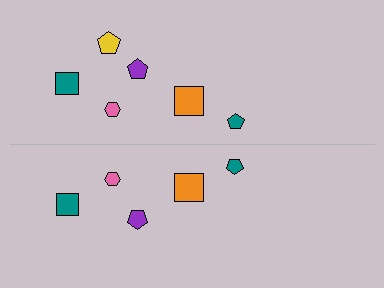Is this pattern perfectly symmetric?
No, the pattern is not perfectly symmetric. A yellow pentagon is missing from the bottom side.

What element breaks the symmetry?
A yellow pentagon is missing from the bottom side.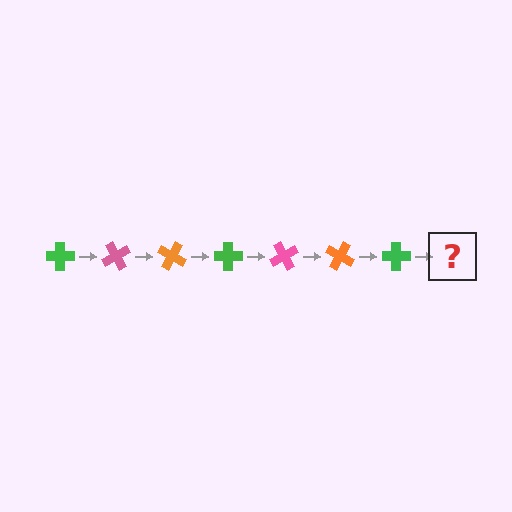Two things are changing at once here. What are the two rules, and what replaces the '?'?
The two rules are that it rotates 60 degrees each step and the color cycles through green, pink, and orange. The '?' should be a pink cross, rotated 420 degrees from the start.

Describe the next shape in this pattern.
It should be a pink cross, rotated 420 degrees from the start.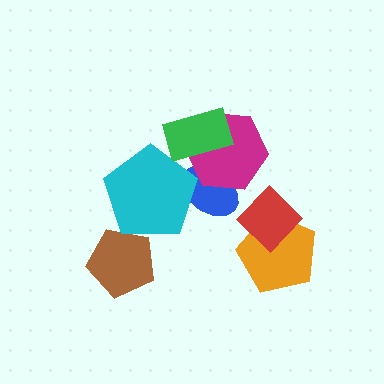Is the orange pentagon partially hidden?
Yes, it is partially covered by another shape.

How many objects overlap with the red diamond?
1 object overlaps with the red diamond.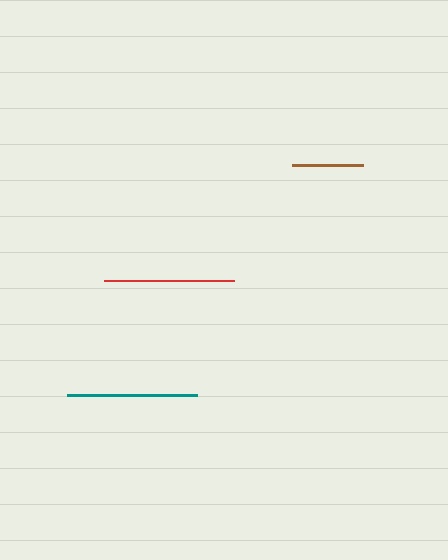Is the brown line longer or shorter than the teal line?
The teal line is longer than the brown line.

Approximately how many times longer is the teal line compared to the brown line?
The teal line is approximately 1.8 times the length of the brown line.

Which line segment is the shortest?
The brown line is the shortest at approximately 71 pixels.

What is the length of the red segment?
The red segment is approximately 131 pixels long.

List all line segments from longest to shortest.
From longest to shortest: red, teal, brown.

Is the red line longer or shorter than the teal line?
The red line is longer than the teal line.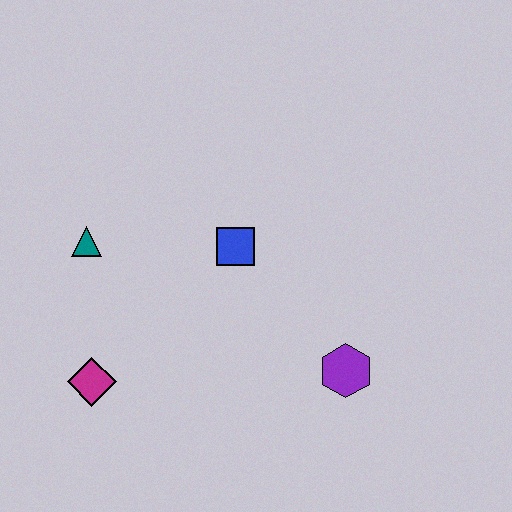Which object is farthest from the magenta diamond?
The purple hexagon is farthest from the magenta diamond.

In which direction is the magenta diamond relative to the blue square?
The magenta diamond is to the left of the blue square.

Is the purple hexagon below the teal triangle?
Yes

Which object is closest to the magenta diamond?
The teal triangle is closest to the magenta diamond.